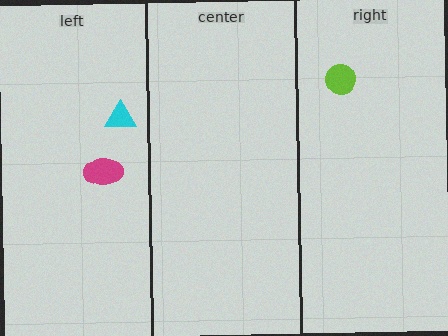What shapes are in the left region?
The cyan triangle, the magenta ellipse.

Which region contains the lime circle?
The right region.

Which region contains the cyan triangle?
The left region.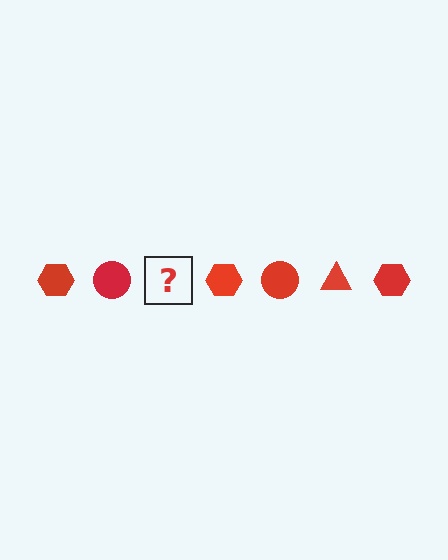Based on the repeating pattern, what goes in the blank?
The blank should be a red triangle.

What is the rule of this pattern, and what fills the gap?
The rule is that the pattern cycles through hexagon, circle, triangle shapes in red. The gap should be filled with a red triangle.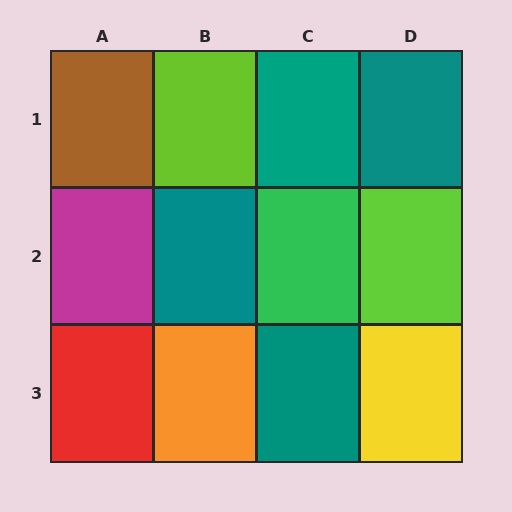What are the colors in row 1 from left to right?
Brown, lime, teal, teal.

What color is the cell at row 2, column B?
Teal.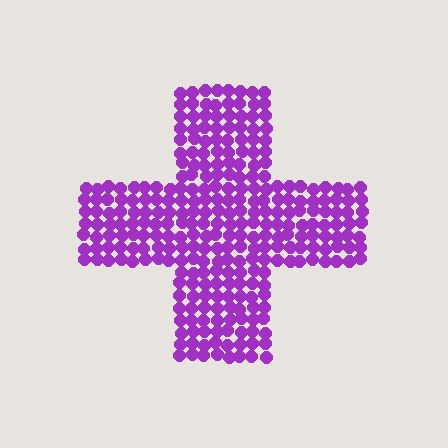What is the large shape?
The large shape is a cross.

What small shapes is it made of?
It is made of small circles.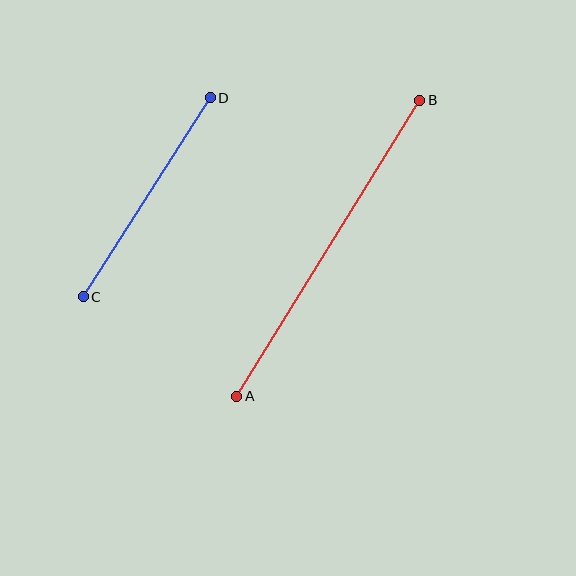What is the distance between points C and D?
The distance is approximately 236 pixels.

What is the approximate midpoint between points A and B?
The midpoint is at approximately (328, 248) pixels.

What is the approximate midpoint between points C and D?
The midpoint is at approximately (147, 197) pixels.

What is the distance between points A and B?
The distance is approximately 348 pixels.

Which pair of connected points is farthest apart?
Points A and B are farthest apart.